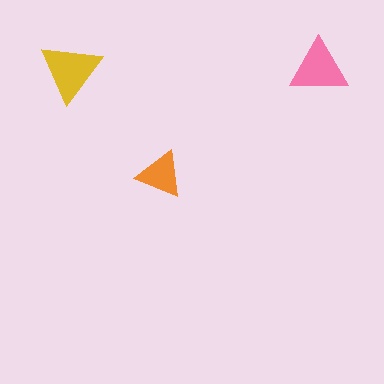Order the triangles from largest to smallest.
the yellow one, the pink one, the orange one.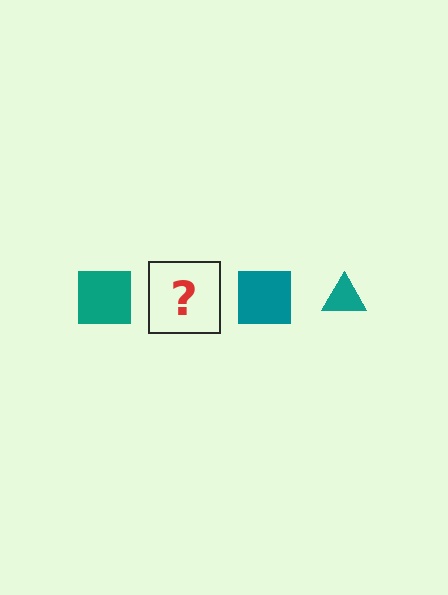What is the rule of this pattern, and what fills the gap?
The rule is that the pattern cycles through square, triangle shapes in teal. The gap should be filled with a teal triangle.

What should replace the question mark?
The question mark should be replaced with a teal triangle.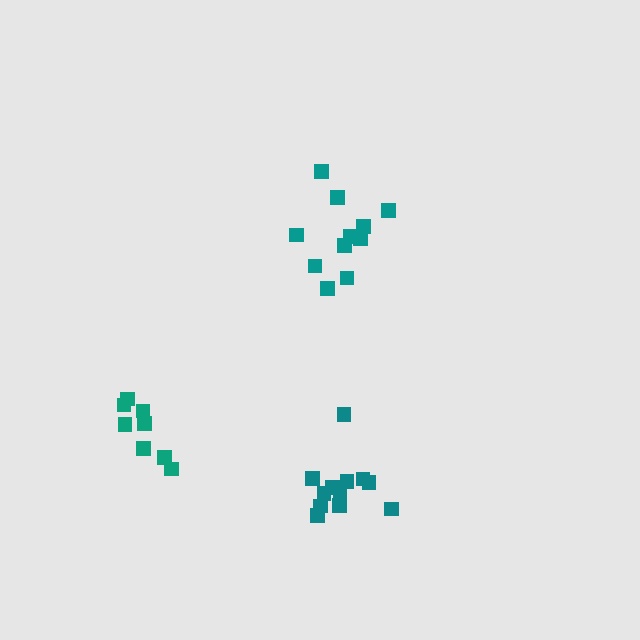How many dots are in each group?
Group 1: 12 dots, Group 2: 11 dots, Group 3: 8 dots (31 total).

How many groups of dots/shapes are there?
There are 3 groups.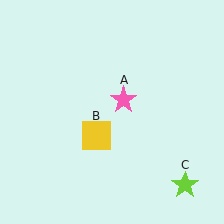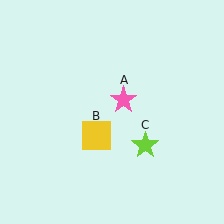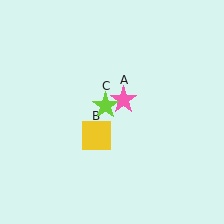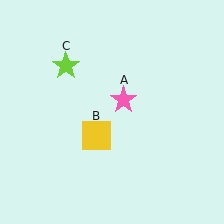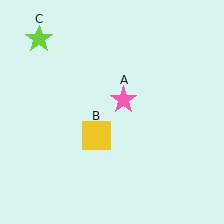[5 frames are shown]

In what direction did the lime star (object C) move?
The lime star (object C) moved up and to the left.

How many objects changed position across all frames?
1 object changed position: lime star (object C).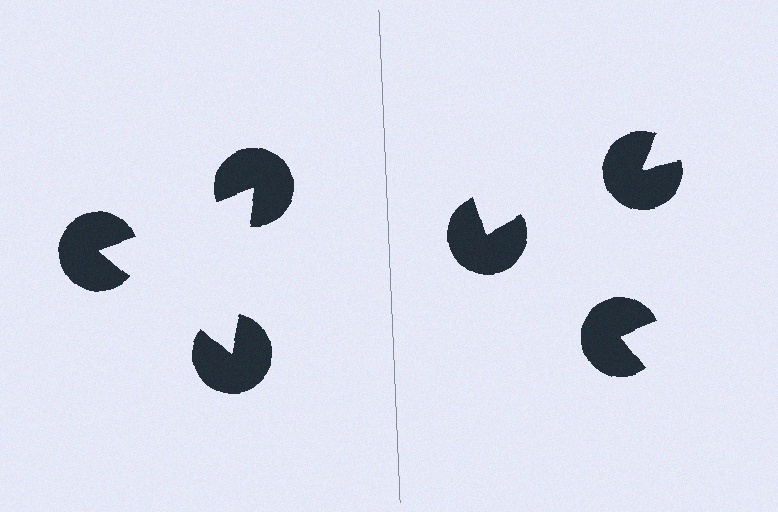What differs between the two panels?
The pac-man discs are positioned identically on both sides; only the wedge orientations differ. On the left they align to a triangle; on the right they are misaligned.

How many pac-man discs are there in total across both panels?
6 — 3 on each side.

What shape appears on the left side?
An illusory triangle.